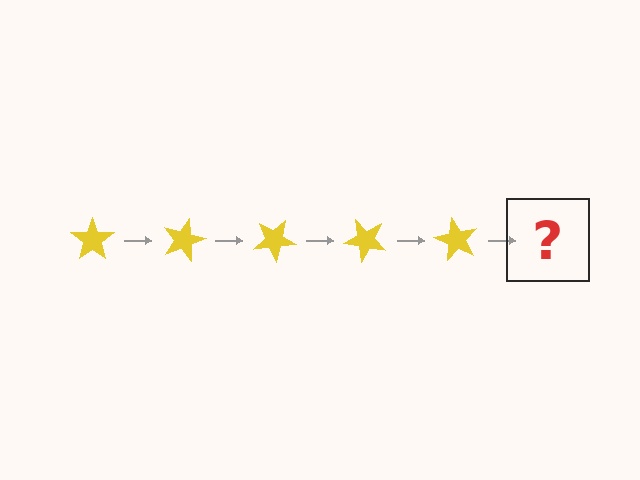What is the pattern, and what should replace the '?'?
The pattern is that the star rotates 15 degrees each step. The '?' should be a yellow star rotated 75 degrees.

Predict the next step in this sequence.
The next step is a yellow star rotated 75 degrees.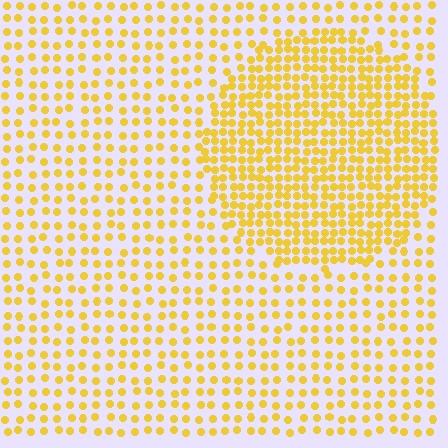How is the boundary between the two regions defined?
The boundary is defined by a change in element density (approximately 2.0x ratio). All elements are the same color, size, and shape.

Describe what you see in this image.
The image contains small yellow elements arranged at two different densities. A circle-shaped region is visible where the elements are more densely packed than the surrounding area.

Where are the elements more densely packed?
The elements are more densely packed inside the circle boundary.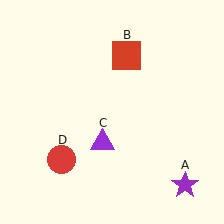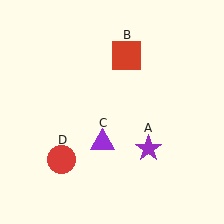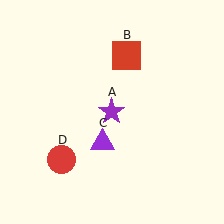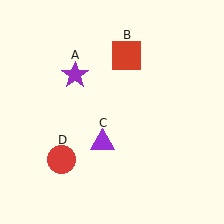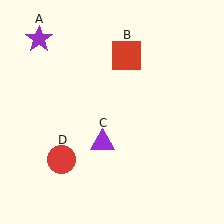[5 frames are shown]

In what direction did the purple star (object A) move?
The purple star (object A) moved up and to the left.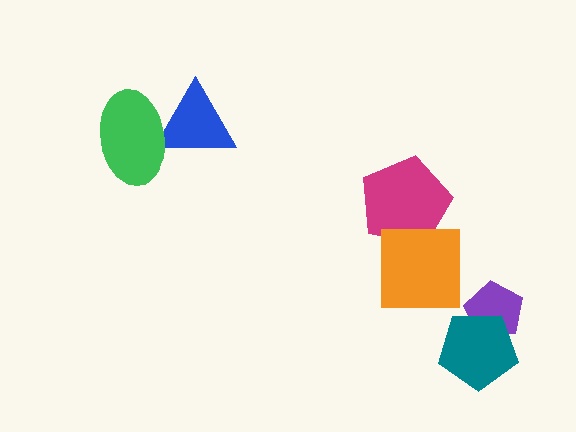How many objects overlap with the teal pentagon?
1 object overlaps with the teal pentagon.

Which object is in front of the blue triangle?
The green ellipse is in front of the blue triangle.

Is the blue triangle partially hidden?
Yes, it is partially covered by another shape.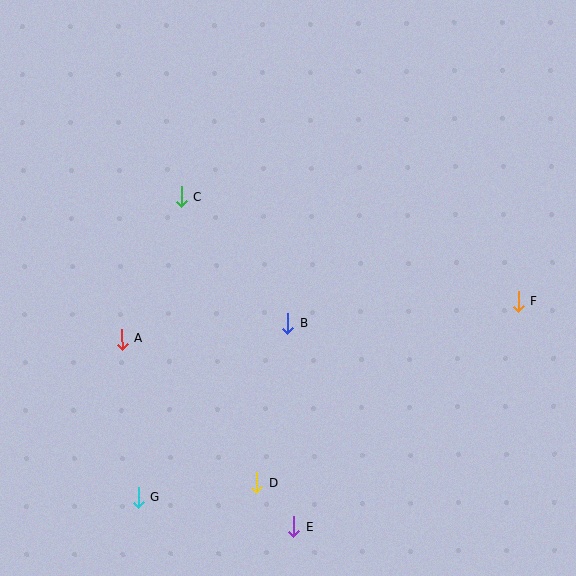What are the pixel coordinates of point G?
Point G is at (138, 498).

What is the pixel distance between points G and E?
The distance between G and E is 159 pixels.